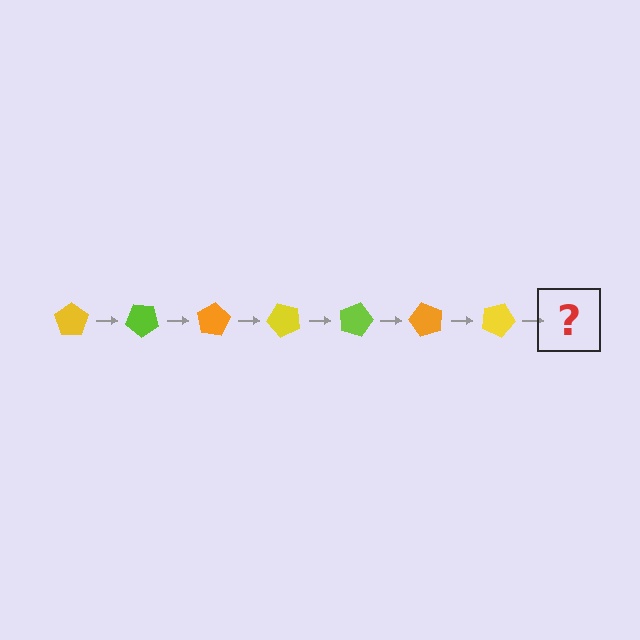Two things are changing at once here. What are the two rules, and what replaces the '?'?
The two rules are that it rotates 40 degrees each step and the color cycles through yellow, lime, and orange. The '?' should be a lime pentagon, rotated 280 degrees from the start.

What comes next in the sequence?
The next element should be a lime pentagon, rotated 280 degrees from the start.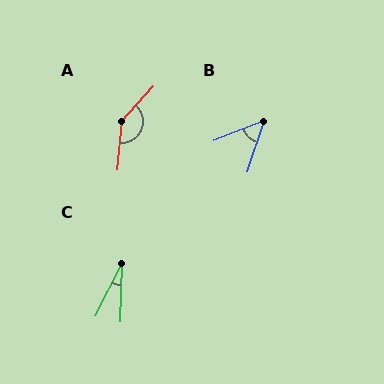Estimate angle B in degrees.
Approximately 51 degrees.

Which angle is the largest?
A, at approximately 143 degrees.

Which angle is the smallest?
C, at approximately 25 degrees.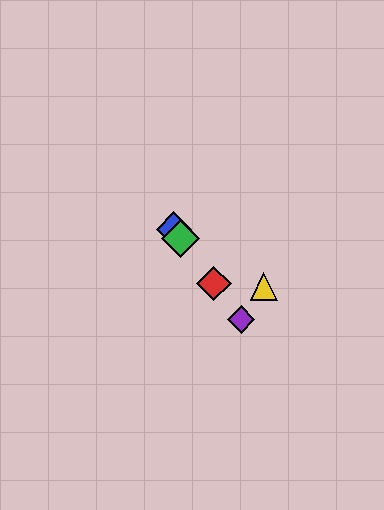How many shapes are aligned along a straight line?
4 shapes (the red diamond, the blue diamond, the green diamond, the purple diamond) are aligned along a straight line.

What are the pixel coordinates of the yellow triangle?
The yellow triangle is at (264, 286).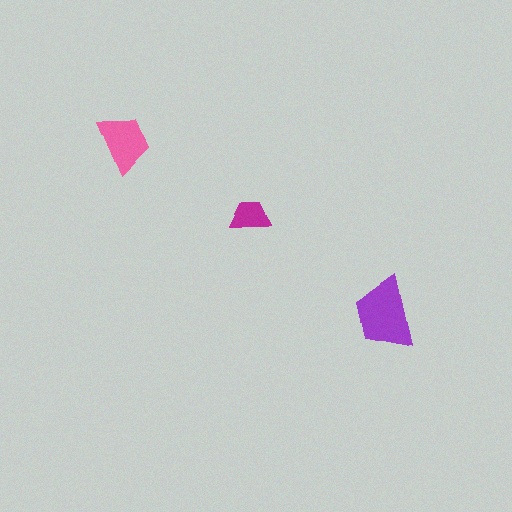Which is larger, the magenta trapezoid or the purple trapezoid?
The purple one.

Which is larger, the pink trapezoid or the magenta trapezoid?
The pink one.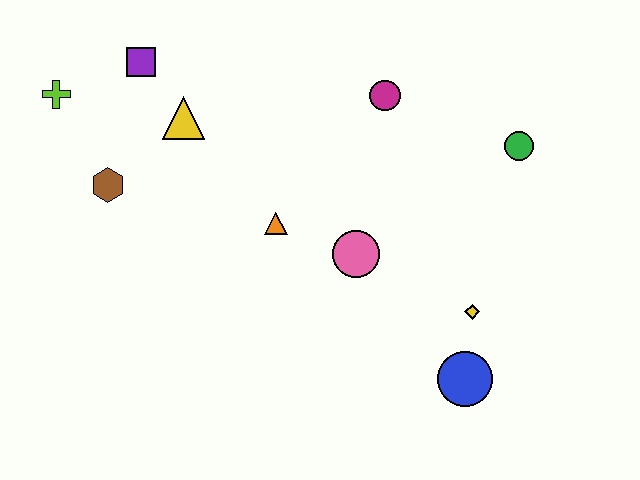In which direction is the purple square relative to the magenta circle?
The purple square is to the left of the magenta circle.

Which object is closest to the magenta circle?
The green circle is closest to the magenta circle.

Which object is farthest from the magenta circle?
The lime cross is farthest from the magenta circle.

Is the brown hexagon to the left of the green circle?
Yes